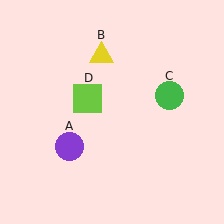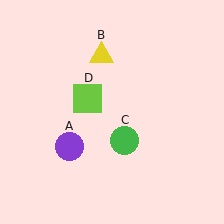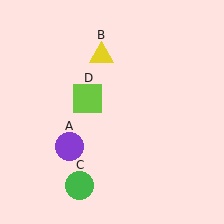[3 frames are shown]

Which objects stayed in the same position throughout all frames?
Purple circle (object A) and yellow triangle (object B) and lime square (object D) remained stationary.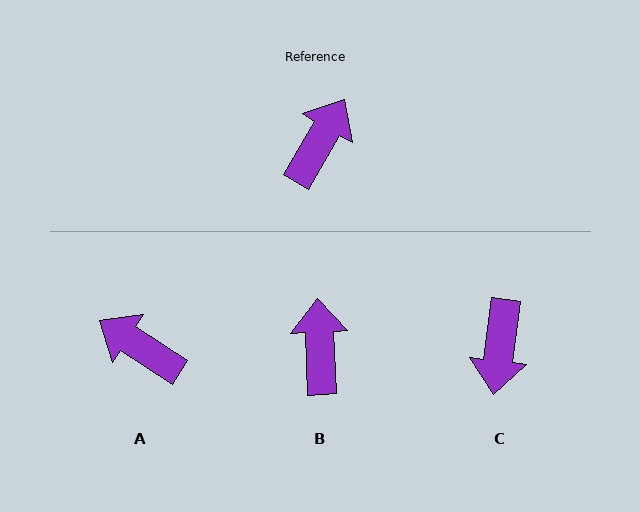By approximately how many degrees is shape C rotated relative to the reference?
Approximately 157 degrees clockwise.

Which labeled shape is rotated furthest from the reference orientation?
C, about 157 degrees away.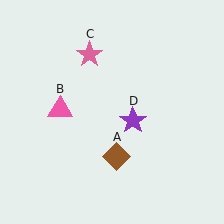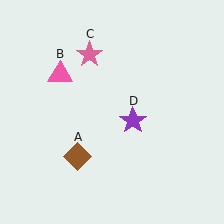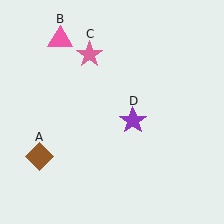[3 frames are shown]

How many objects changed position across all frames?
2 objects changed position: brown diamond (object A), pink triangle (object B).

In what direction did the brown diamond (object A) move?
The brown diamond (object A) moved left.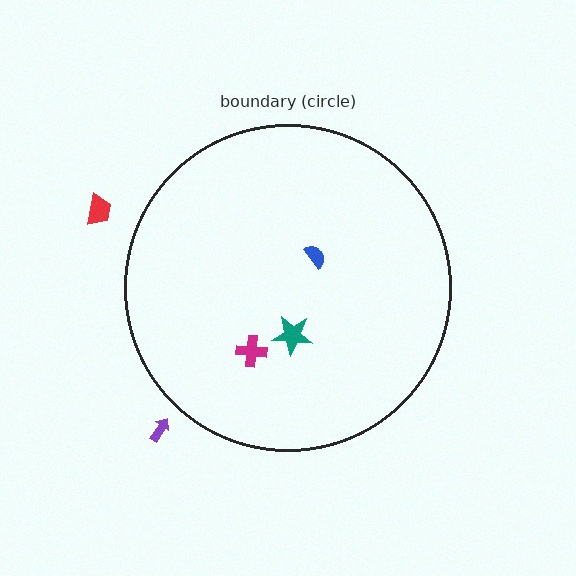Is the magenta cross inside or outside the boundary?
Inside.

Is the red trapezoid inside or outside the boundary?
Outside.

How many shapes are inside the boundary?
3 inside, 2 outside.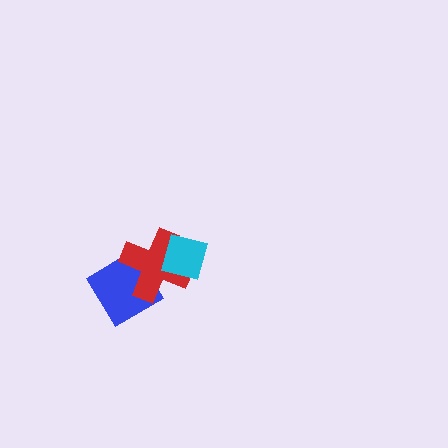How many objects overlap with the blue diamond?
1 object overlaps with the blue diamond.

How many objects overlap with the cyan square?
1 object overlaps with the cyan square.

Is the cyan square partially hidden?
No, no other shape covers it.